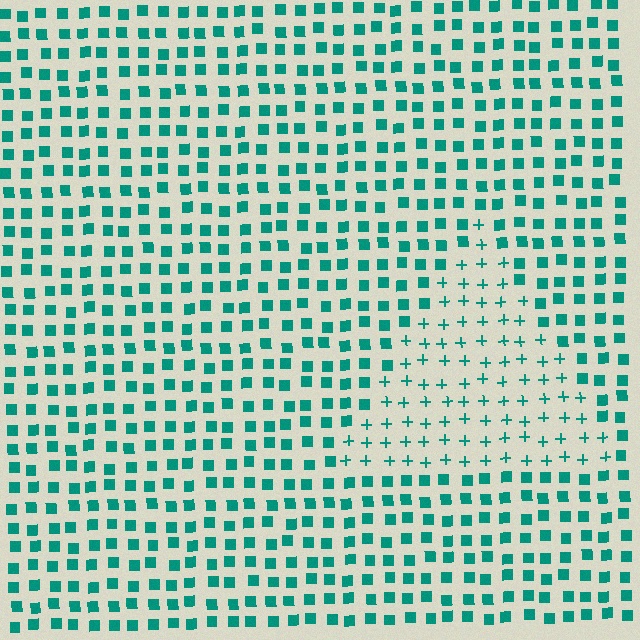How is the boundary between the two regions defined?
The boundary is defined by a change in element shape: plus signs inside vs. squares outside. All elements share the same color and spacing.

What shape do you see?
I see a triangle.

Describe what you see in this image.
The image is filled with small teal elements arranged in a uniform grid. A triangle-shaped region contains plus signs, while the surrounding area contains squares. The boundary is defined purely by the change in element shape.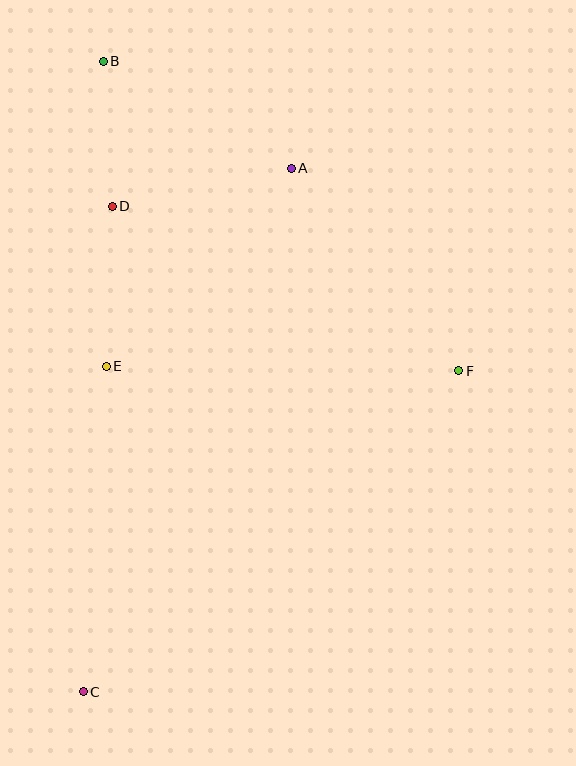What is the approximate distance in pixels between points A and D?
The distance between A and D is approximately 183 pixels.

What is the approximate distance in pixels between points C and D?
The distance between C and D is approximately 487 pixels.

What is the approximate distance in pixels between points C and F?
The distance between C and F is approximately 494 pixels.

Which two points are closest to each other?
Points B and D are closest to each other.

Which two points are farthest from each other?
Points B and C are farthest from each other.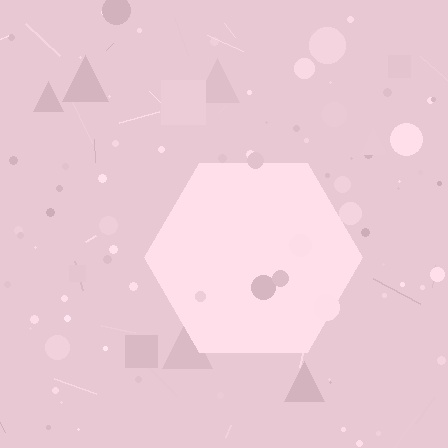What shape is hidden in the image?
A hexagon is hidden in the image.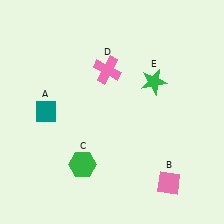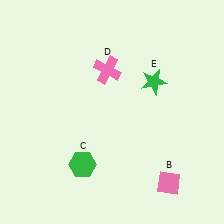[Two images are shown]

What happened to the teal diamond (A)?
The teal diamond (A) was removed in Image 2. It was in the top-left area of Image 1.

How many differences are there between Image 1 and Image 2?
There is 1 difference between the two images.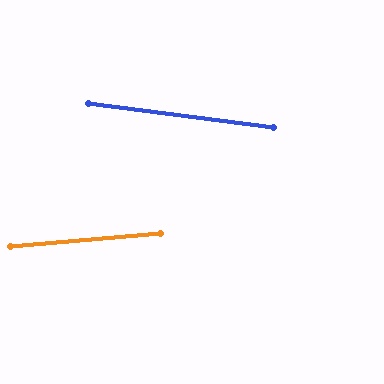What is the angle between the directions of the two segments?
Approximately 12 degrees.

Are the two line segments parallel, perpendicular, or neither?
Neither parallel nor perpendicular — they differ by about 12°.